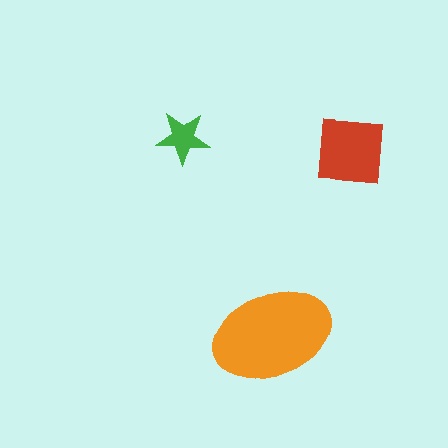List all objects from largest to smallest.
The orange ellipse, the red square, the green star.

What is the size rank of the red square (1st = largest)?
2nd.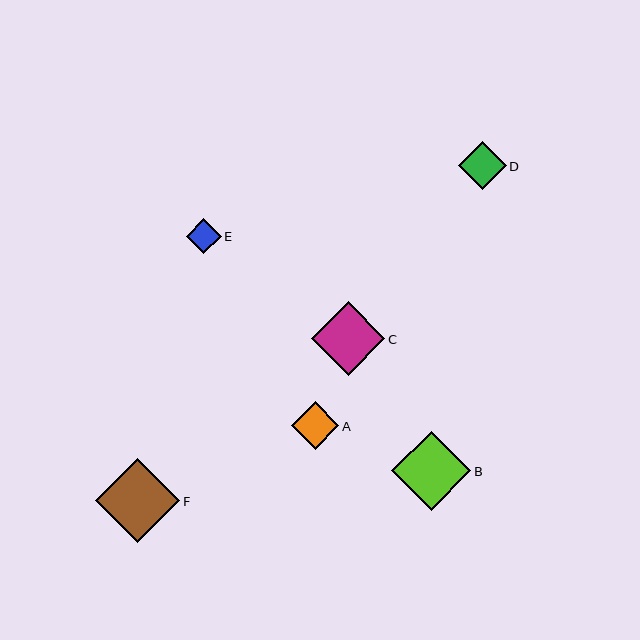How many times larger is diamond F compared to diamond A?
Diamond F is approximately 1.8 times the size of diamond A.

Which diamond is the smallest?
Diamond E is the smallest with a size of approximately 35 pixels.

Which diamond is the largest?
Diamond F is the largest with a size of approximately 84 pixels.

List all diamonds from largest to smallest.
From largest to smallest: F, B, C, D, A, E.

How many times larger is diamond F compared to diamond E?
Diamond F is approximately 2.4 times the size of diamond E.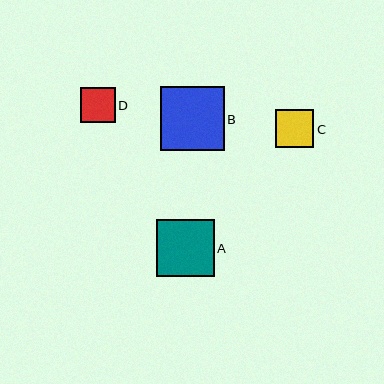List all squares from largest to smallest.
From largest to smallest: B, A, C, D.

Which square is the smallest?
Square D is the smallest with a size of approximately 35 pixels.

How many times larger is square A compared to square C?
Square A is approximately 1.5 times the size of square C.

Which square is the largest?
Square B is the largest with a size of approximately 64 pixels.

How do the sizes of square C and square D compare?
Square C and square D are approximately the same size.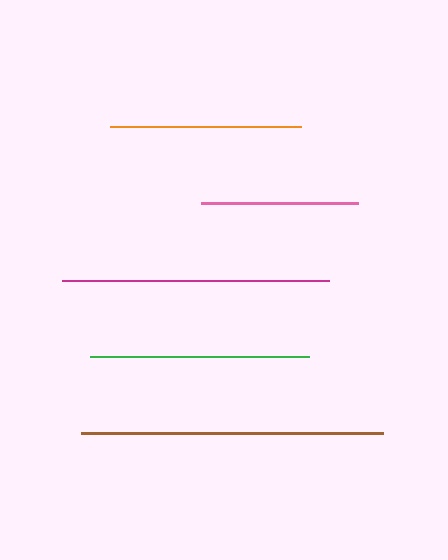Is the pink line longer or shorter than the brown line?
The brown line is longer than the pink line.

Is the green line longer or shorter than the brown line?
The brown line is longer than the green line.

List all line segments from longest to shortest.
From longest to shortest: brown, magenta, green, orange, pink.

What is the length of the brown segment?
The brown segment is approximately 302 pixels long.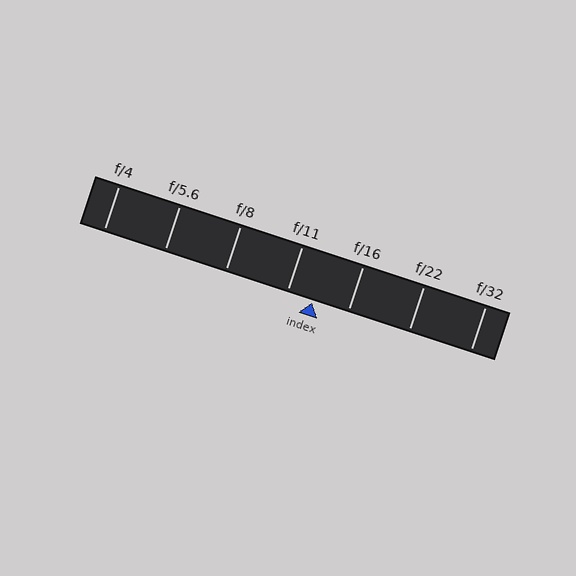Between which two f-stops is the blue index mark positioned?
The index mark is between f/11 and f/16.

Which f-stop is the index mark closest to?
The index mark is closest to f/11.